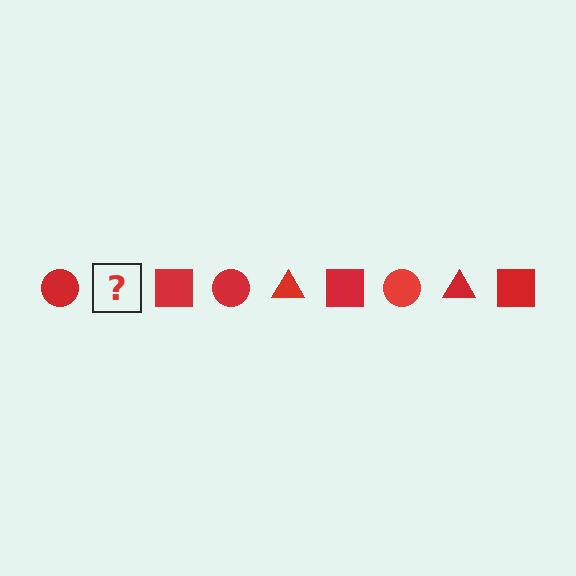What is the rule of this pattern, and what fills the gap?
The rule is that the pattern cycles through circle, triangle, square shapes in red. The gap should be filled with a red triangle.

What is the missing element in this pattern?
The missing element is a red triangle.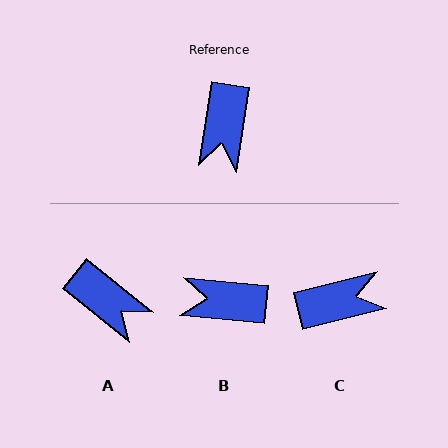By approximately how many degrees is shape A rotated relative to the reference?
Approximately 60 degrees counter-clockwise.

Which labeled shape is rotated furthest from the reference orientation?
C, about 113 degrees away.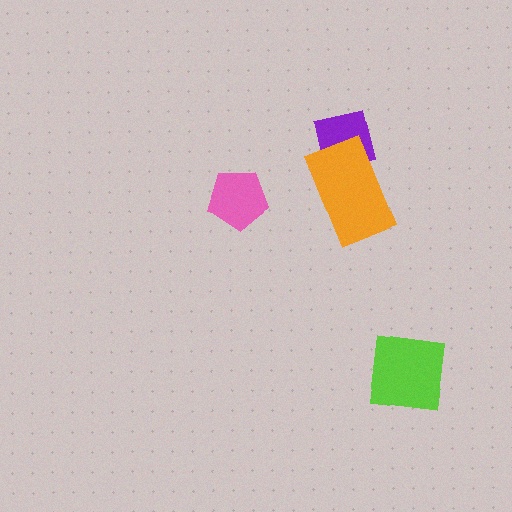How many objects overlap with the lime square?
0 objects overlap with the lime square.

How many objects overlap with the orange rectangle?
1 object overlaps with the orange rectangle.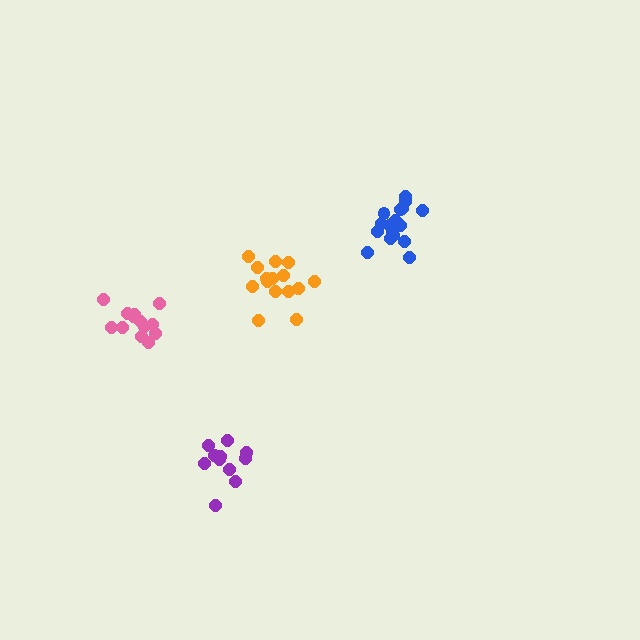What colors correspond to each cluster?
The clusters are colored: purple, pink, blue, orange.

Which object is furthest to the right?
The blue cluster is rightmost.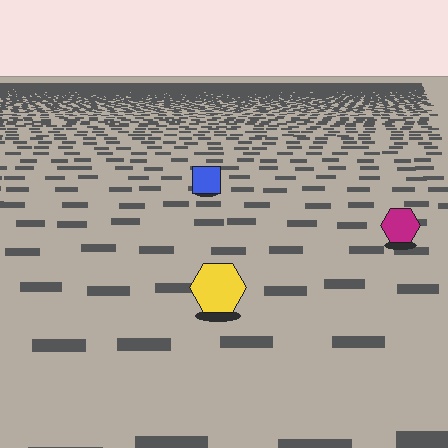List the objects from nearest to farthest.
From nearest to farthest: the yellow hexagon, the magenta hexagon, the blue square.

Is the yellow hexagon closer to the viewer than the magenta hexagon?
Yes. The yellow hexagon is closer — you can tell from the texture gradient: the ground texture is coarser near it.